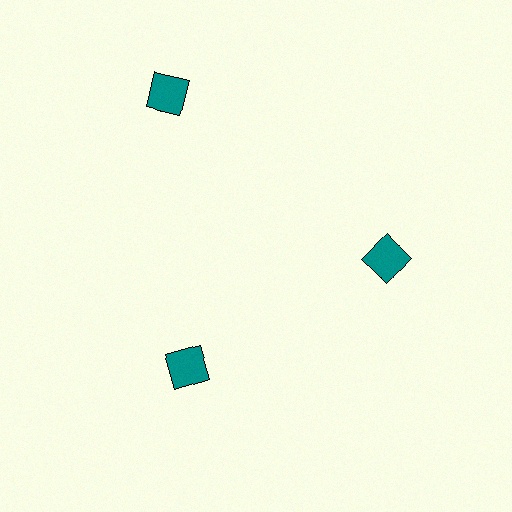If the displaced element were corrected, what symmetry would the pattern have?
It would have 3-fold rotational symmetry — the pattern would map onto itself every 120 degrees.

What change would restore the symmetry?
The symmetry would be restored by moving it inward, back onto the ring so that all 3 squares sit at equal angles and equal distance from the center.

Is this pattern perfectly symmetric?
No. The 3 teal squares are arranged in a ring, but one element near the 11 o'clock position is pushed outward from the center, breaking the 3-fold rotational symmetry.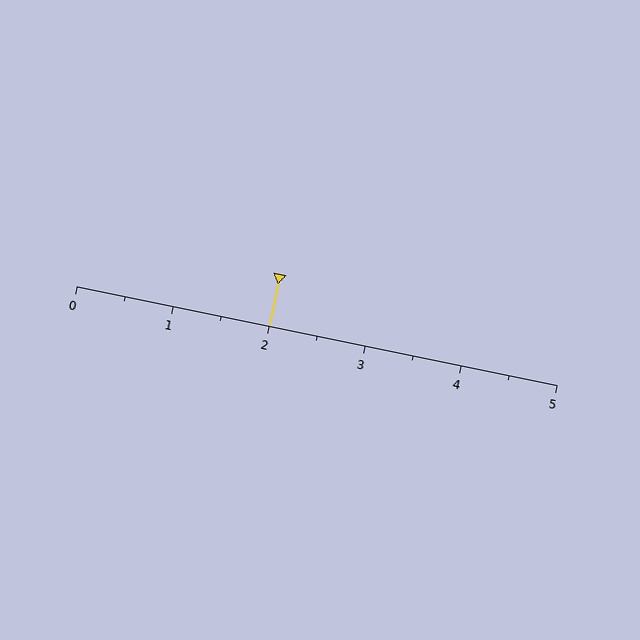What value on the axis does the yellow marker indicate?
The marker indicates approximately 2.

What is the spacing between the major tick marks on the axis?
The major ticks are spaced 1 apart.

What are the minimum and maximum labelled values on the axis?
The axis runs from 0 to 5.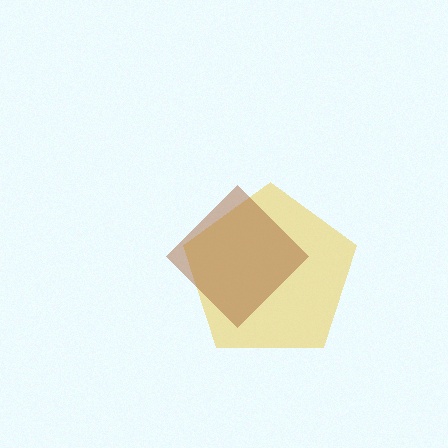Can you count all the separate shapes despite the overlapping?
Yes, there are 2 separate shapes.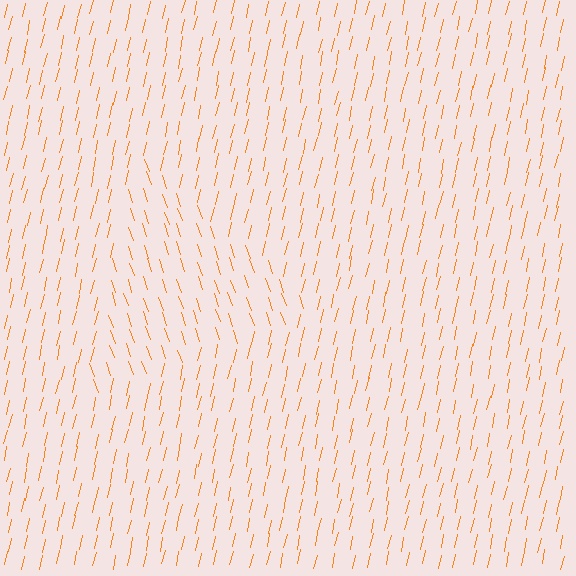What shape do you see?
I see a triangle.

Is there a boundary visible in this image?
Yes, there is a texture boundary formed by a change in line orientation.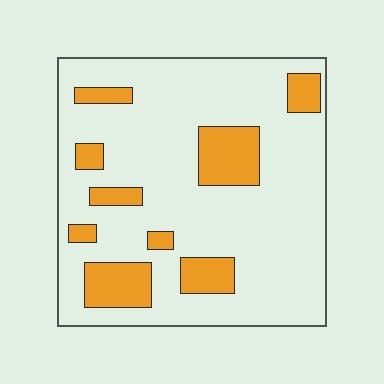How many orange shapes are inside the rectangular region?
9.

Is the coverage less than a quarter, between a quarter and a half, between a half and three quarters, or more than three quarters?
Less than a quarter.